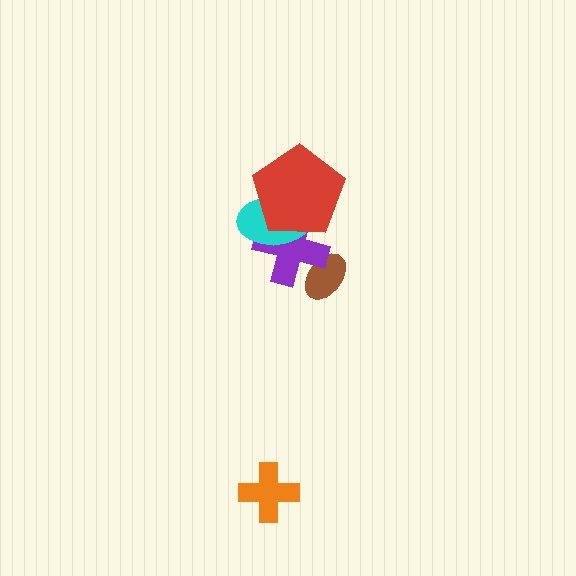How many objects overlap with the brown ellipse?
1 object overlaps with the brown ellipse.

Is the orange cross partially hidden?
No, no other shape covers it.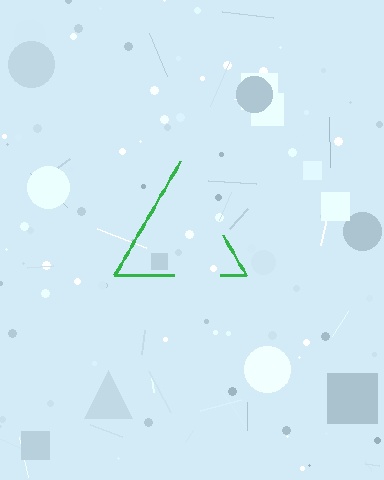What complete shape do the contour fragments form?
The contour fragments form a triangle.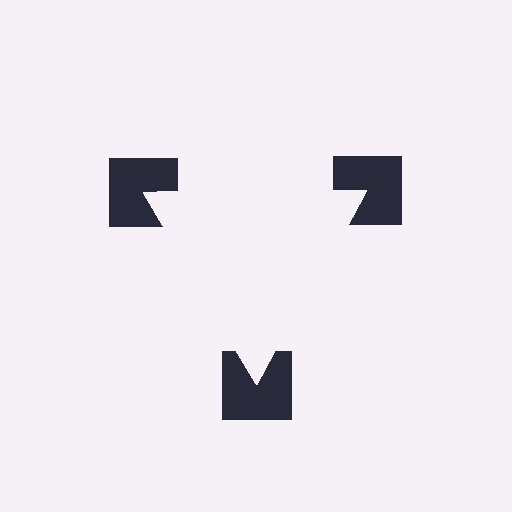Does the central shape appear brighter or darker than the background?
It typically appears slightly brighter than the background, even though no actual brightness change is drawn.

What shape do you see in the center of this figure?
An illusory triangle — its edges are inferred from the aligned wedge cuts in the notched squares, not physically drawn.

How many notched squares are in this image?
There are 3 — one at each vertex of the illusory triangle.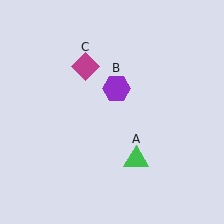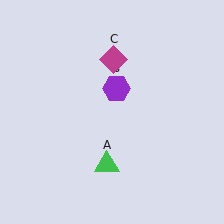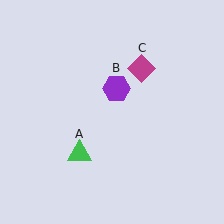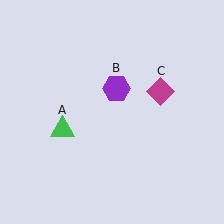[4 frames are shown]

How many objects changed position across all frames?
2 objects changed position: green triangle (object A), magenta diamond (object C).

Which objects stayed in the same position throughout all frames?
Purple hexagon (object B) remained stationary.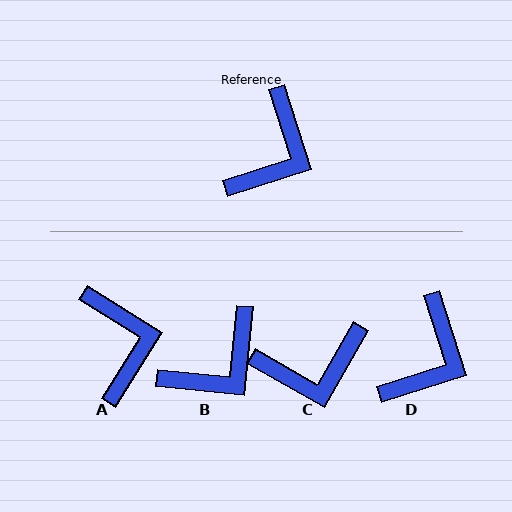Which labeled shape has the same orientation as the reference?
D.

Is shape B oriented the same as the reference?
No, it is off by about 23 degrees.